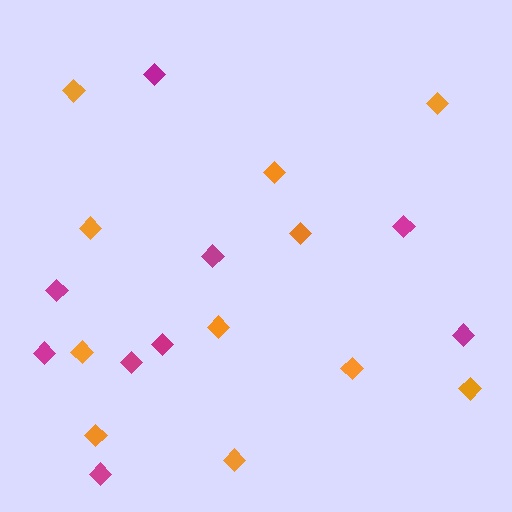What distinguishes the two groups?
There are 2 groups: one group of magenta diamonds (9) and one group of orange diamonds (11).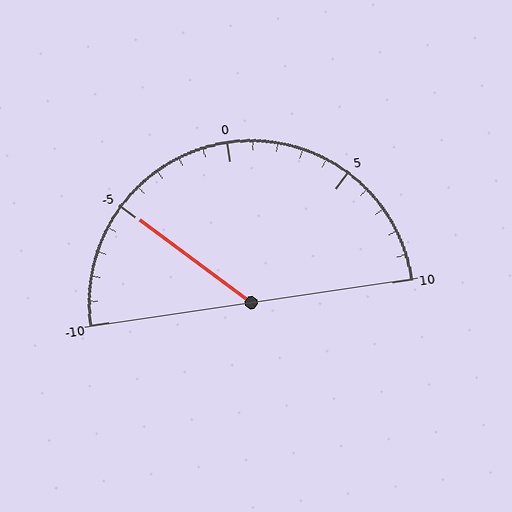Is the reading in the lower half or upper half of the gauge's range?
The reading is in the lower half of the range (-10 to 10).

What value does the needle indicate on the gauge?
The needle indicates approximately -5.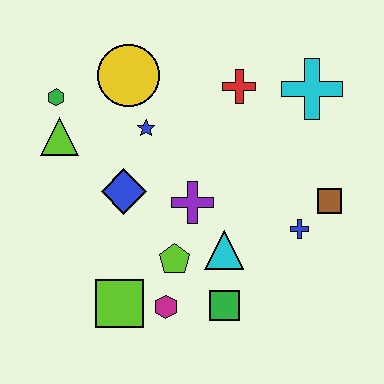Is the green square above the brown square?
No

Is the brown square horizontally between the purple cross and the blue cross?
No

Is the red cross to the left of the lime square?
No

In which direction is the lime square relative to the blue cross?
The lime square is to the left of the blue cross.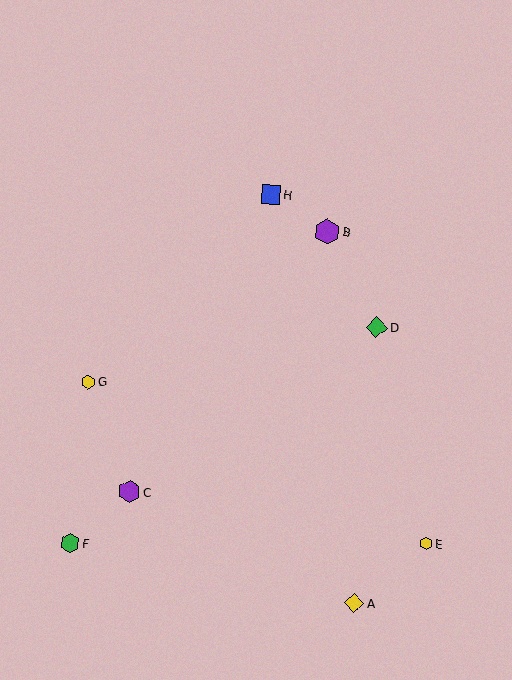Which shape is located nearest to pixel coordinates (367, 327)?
The green diamond (labeled D) at (377, 328) is nearest to that location.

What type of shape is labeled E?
Shape E is a yellow hexagon.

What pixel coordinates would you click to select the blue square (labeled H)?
Click at (271, 195) to select the blue square H.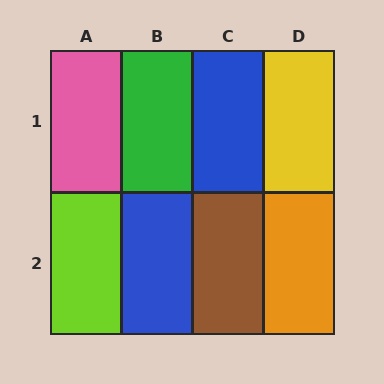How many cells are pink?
1 cell is pink.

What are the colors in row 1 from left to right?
Pink, green, blue, yellow.